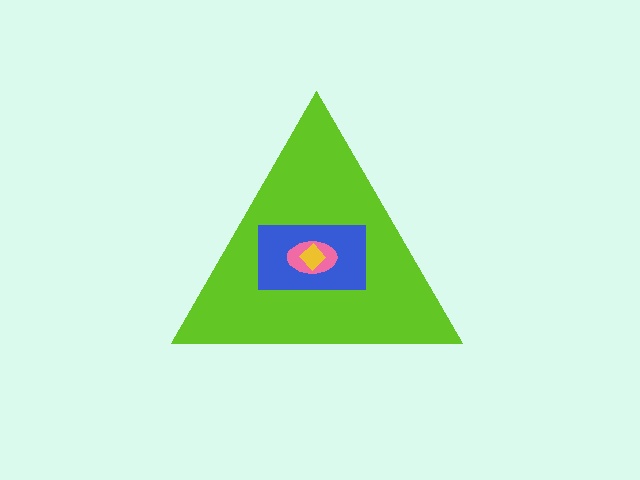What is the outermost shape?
The lime triangle.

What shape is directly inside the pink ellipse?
The yellow diamond.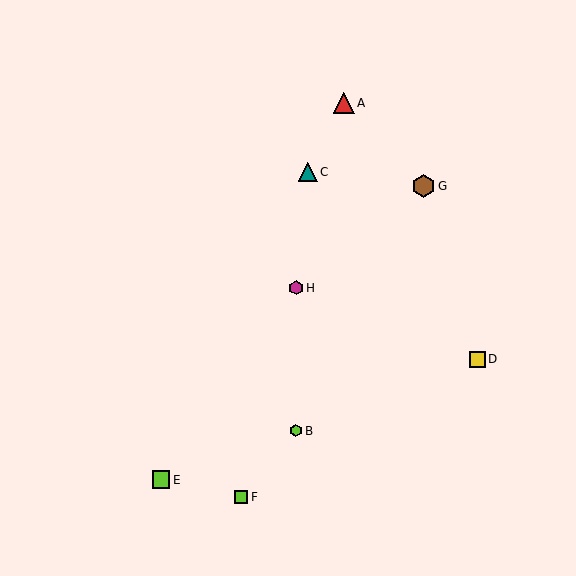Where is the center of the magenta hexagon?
The center of the magenta hexagon is at (296, 288).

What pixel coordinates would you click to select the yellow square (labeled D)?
Click at (477, 359) to select the yellow square D.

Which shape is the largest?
The brown hexagon (labeled G) is the largest.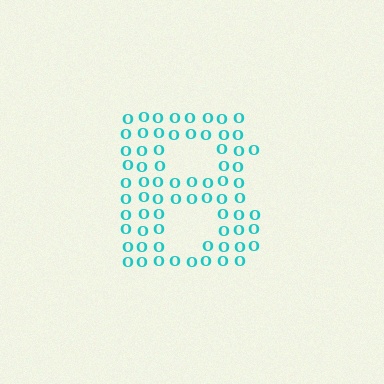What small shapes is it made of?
It is made of small letter O's.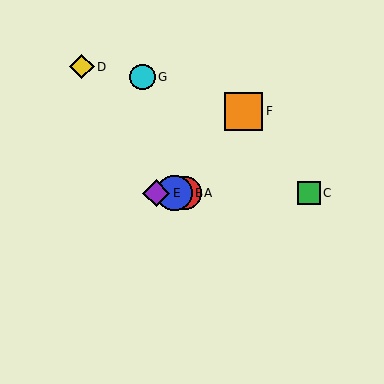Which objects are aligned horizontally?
Objects A, B, C, E are aligned horizontally.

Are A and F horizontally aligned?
No, A is at y≈193 and F is at y≈111.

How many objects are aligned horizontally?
4 objects (A, B, C, E) are aligned horizontally.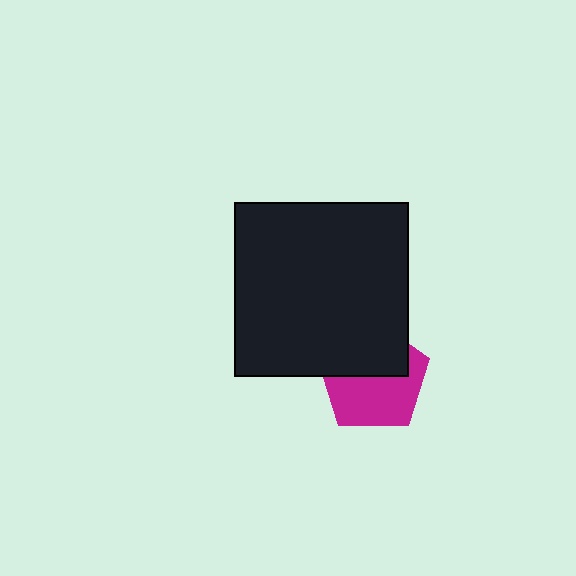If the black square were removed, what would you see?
You would see the complete magenta pentagon.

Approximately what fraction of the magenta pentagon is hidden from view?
Roughly 45% of the magenta pentagon is hidden behind the black square.